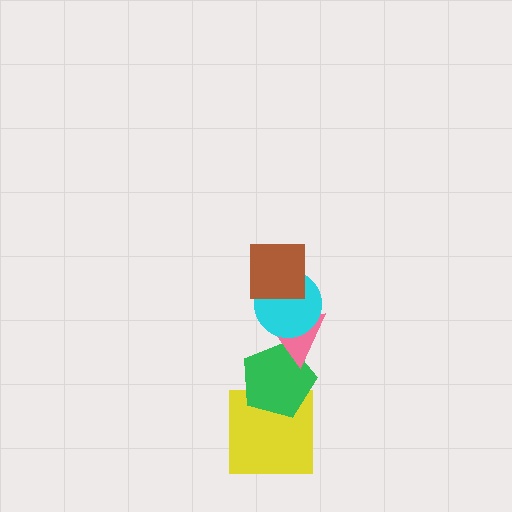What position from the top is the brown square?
The brown square is 1st from the top.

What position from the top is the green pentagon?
The green pentagon is 4th from the top.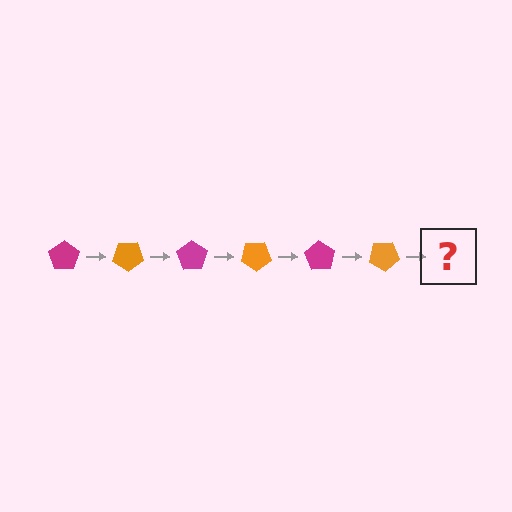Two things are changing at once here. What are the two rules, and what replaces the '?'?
The two rules are that it rotates 35 degrees each step and the color cycles through magenta and orange. The '?' should be a magenta pentagon, rotated 210 degrees from the start.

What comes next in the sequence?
The next element should be a magenta pentagon, rotated 210 degrees from the start.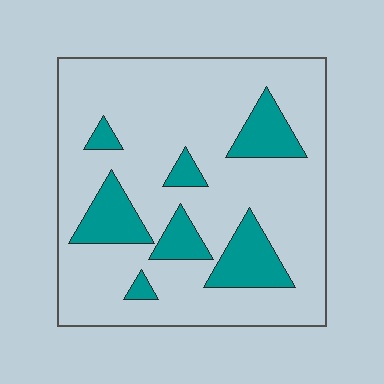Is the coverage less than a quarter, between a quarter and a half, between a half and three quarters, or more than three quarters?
Less than a quarter.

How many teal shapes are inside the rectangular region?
7.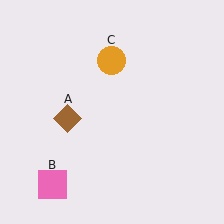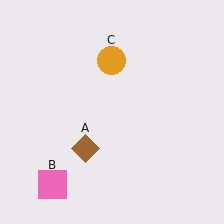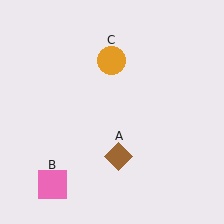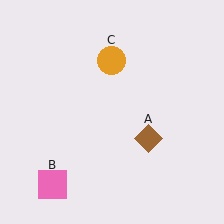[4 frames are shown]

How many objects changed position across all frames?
1 object changed position: brown diamond (object A).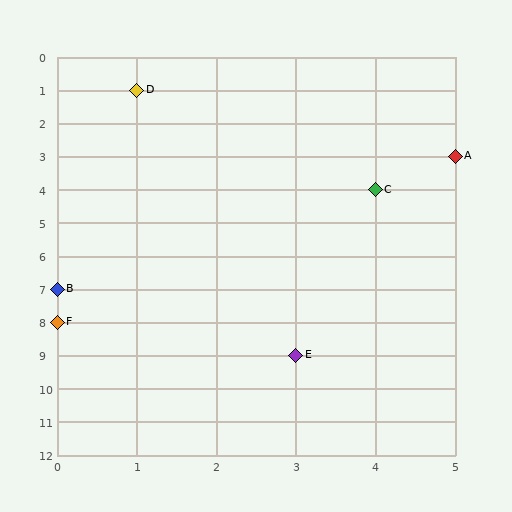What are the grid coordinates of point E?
Point E is at grid coordinates (3, 9).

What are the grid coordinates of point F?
Point F is at grid coordinates (0, 8).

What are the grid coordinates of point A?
Point A is at grid coordinates (5, 3).